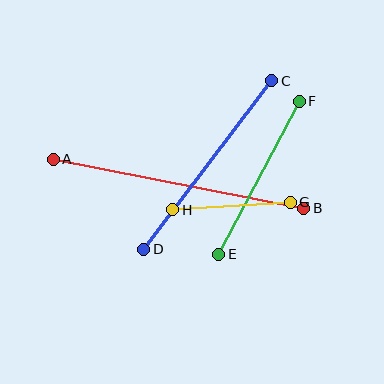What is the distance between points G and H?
The distance is approximately 118 pixels.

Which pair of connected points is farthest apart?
Points A and B are farthest apart.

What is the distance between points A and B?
The distance is approximately 255 pixels.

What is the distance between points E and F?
The distance is approximately 173 pixels.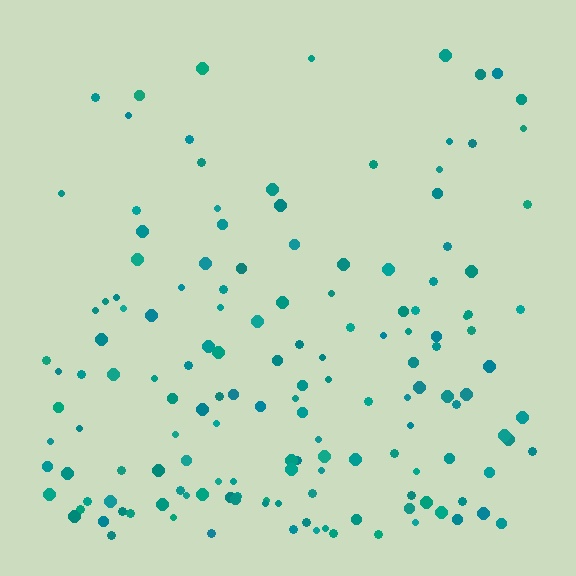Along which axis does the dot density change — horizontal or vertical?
Vertical.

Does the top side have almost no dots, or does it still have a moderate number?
Still a moderate number, just noticeably fewer than the bottom.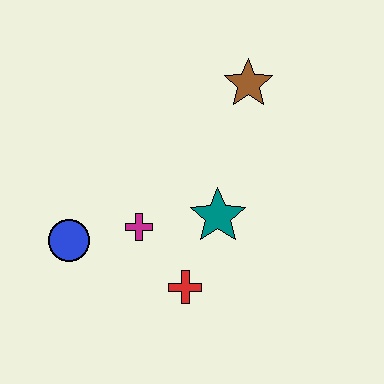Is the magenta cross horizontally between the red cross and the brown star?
No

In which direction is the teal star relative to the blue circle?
The teal star is to the right of the blue circle.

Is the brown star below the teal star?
No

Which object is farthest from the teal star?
The blue circle is farthest from the teal star.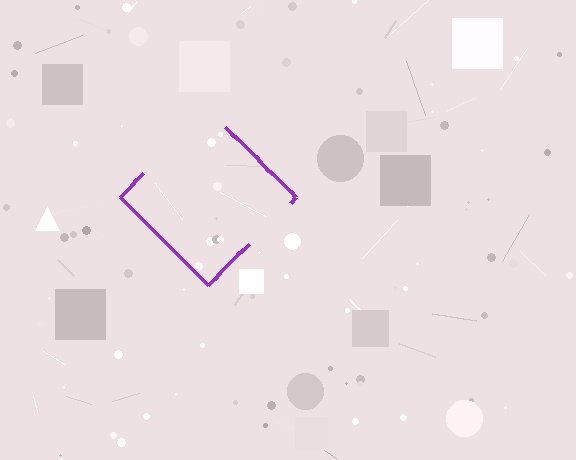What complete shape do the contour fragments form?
The contour fragments form a diamond.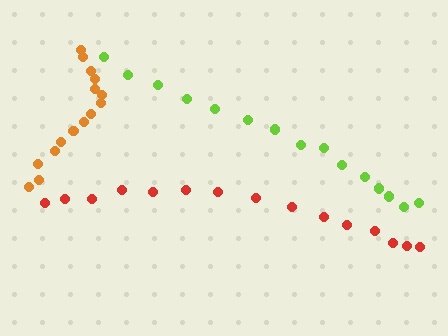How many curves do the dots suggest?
There are 3 distinct paths.